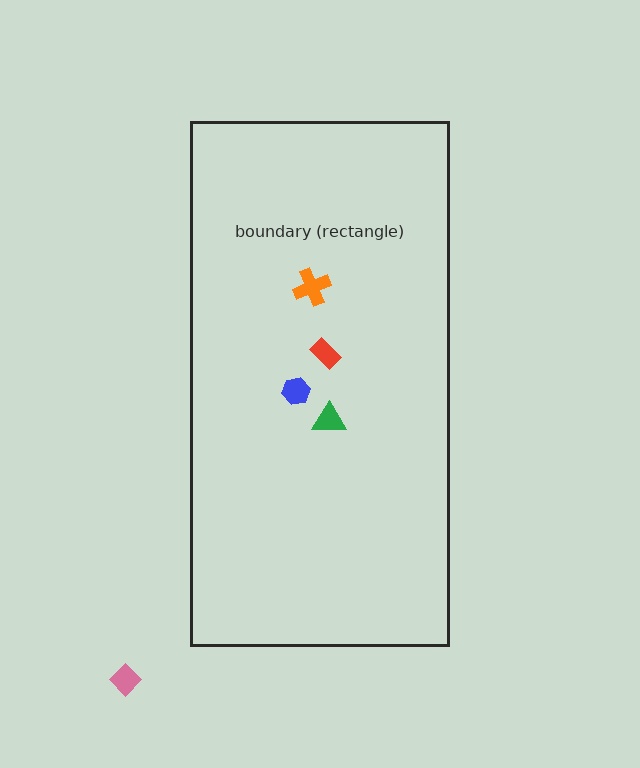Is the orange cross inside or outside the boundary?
Inside.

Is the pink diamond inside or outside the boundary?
Outside.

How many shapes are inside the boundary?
4 inside, 1 outside.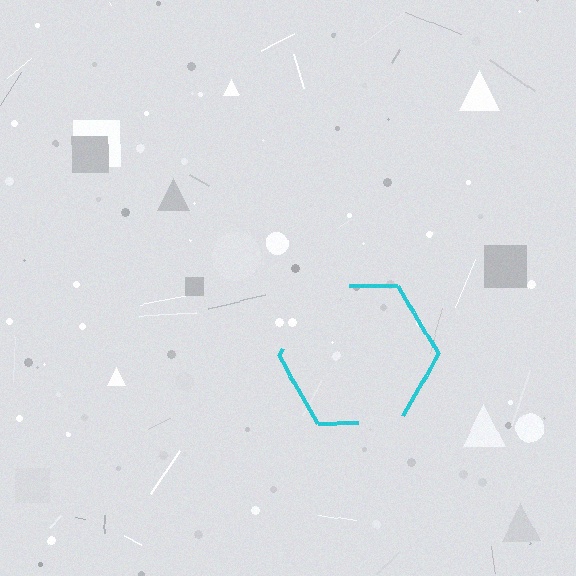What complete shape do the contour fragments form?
The contour fragments form a hexagon.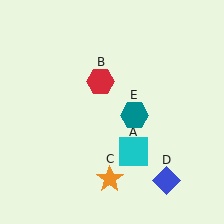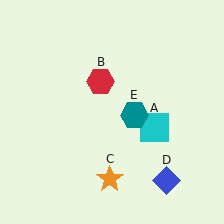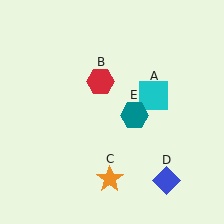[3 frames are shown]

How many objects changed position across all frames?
1 object changed position: cyan square (object A).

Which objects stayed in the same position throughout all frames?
Red hexagon (object B) and orange star (object C) and blue diamond (object D) and teal hexagon (object E) remained stationary.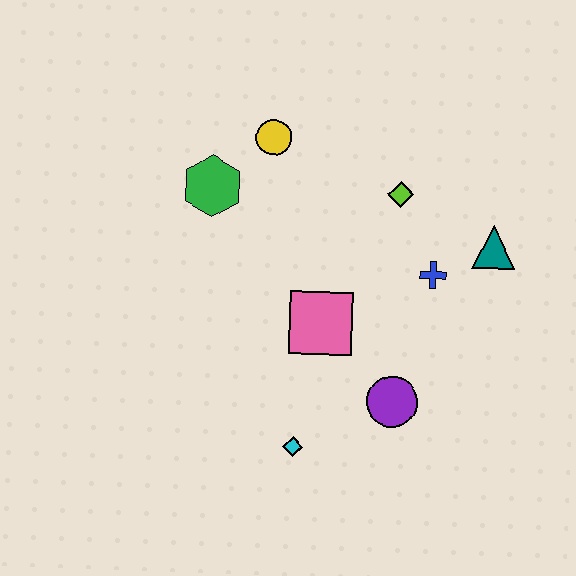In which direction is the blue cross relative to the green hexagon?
The blue cross is to the right of the green hexagon.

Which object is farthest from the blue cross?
The green hexagon is farthest from the blue cross.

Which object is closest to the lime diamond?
The blue cross is closest to the lime diamond.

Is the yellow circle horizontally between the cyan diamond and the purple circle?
No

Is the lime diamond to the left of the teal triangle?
Yes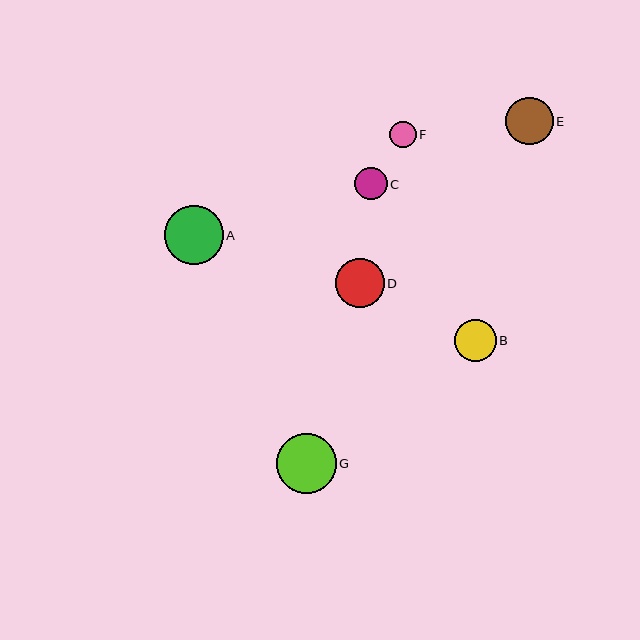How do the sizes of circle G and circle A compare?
Circle G and circle A are approximately the same size.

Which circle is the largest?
Circle G is the largest with a size of approximately 60 pixels.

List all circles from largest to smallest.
From largest to smallest: G, A, D, E, B, C, F.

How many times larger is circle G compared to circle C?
Circle G is approximately 1.8 times the size of circle C.